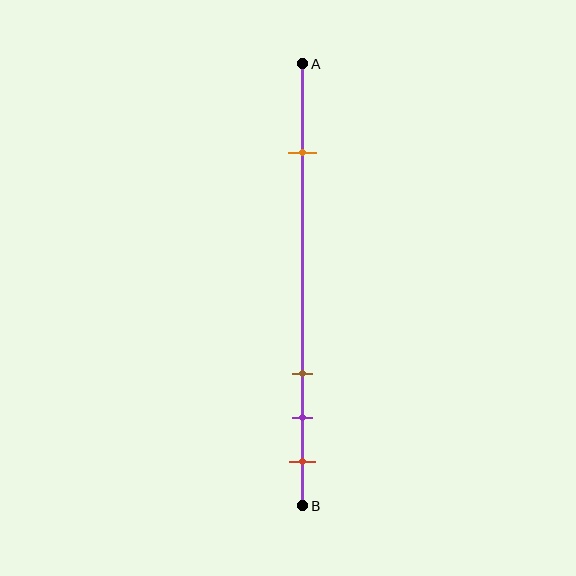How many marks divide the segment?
There are 4 marks dividing the segment.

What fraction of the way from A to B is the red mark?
The red mark is approximately 90% (0.9) of the way from A to B.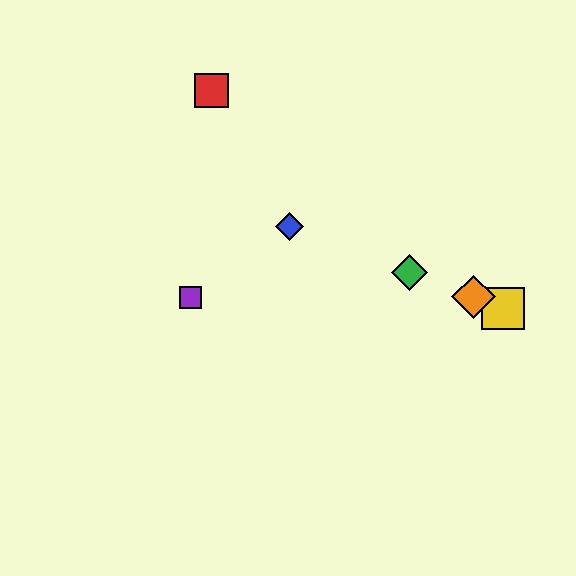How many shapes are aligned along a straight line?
4 shapes (the blue diamond, the green diamond, the yellow square, the orange diamond) are aligned along a straight line.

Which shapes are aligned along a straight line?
The blue diamond, the green diamond, the yellow square, the orange diamond are aligned along a straight line.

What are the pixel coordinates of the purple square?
The purple square is at (190, 297).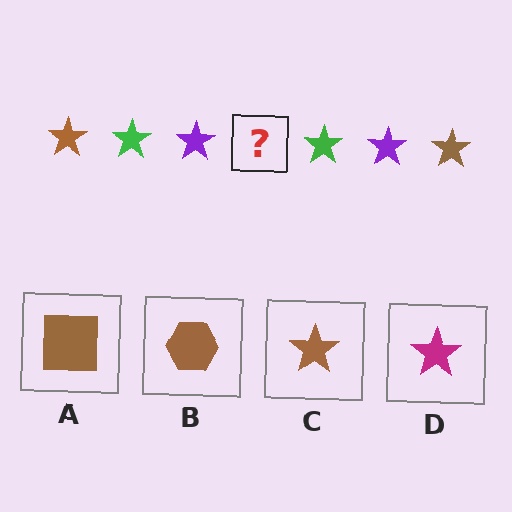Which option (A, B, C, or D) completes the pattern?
C.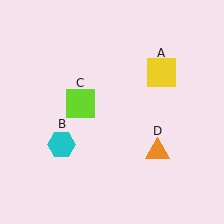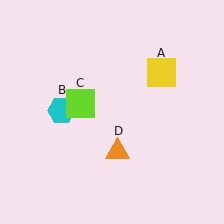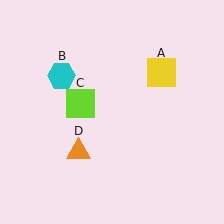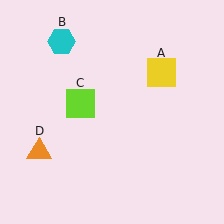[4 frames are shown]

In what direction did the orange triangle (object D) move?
The orange triangle (object D) moved left.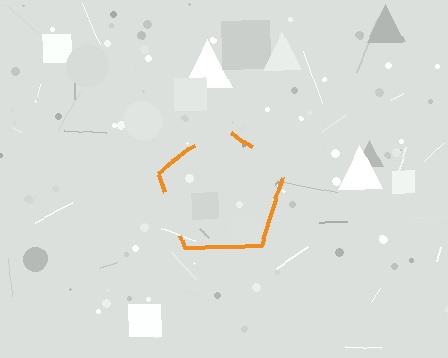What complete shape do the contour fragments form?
The contour fragments form a pentagon.